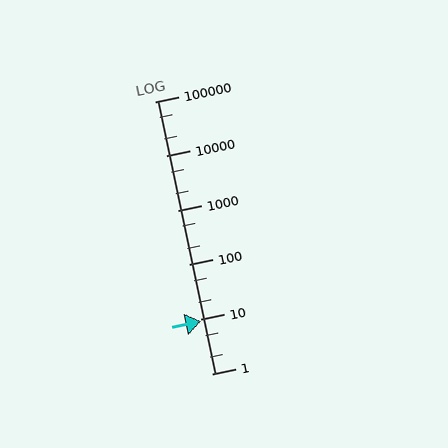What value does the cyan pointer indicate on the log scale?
The pointer indicates approximately 9.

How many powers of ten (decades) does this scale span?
The scale spans 5 decades, from 1 to 100000.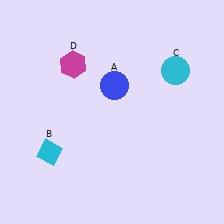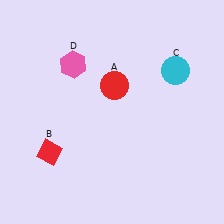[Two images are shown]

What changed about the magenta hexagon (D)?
In Image 1, D is magenta. In Image 2, it changed to pink.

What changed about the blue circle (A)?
In Image 1, A is blue. In Image 2, it changed to red.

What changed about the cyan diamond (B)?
In Image 1, B is cyan. In Image 2, it changed to red.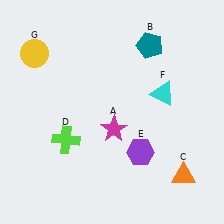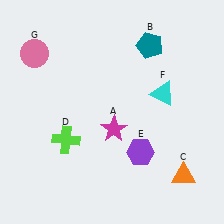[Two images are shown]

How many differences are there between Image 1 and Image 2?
There is 1 difference between the two images.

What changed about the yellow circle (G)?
In Image 1, G is yellow. In Image 2, it changed to pink.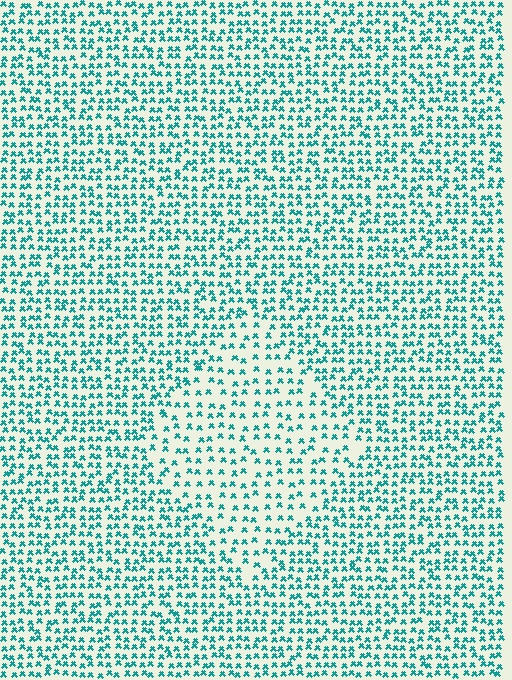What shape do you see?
I see a diamond.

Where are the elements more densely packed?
The elements are more densely packed outside the diamond boundary.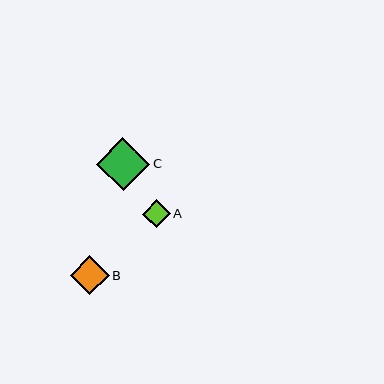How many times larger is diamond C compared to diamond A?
Diamond C is approximately 1.9 times the size of diamond A.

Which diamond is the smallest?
Diamond A is the smallest with a size of approximately 28 pixels.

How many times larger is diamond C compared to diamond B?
Diamond C is approximately 1.4 times the size of diamond B.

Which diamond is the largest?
Diamond C is the largest with a size of approximately 53 pixels.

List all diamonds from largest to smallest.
From largest to smallest: C, B, A.